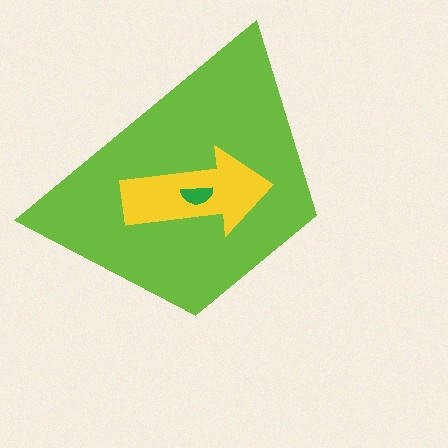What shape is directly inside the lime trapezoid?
The yellow arrow.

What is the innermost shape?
The green semicircle.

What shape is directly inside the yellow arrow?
The green semicircle.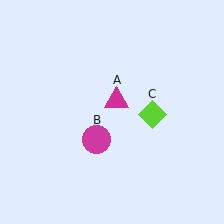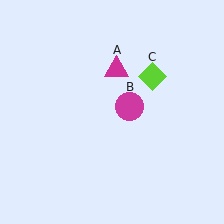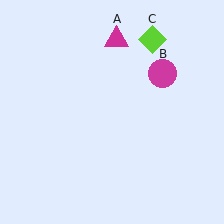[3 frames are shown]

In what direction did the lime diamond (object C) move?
The lime diamond (object C) moved up.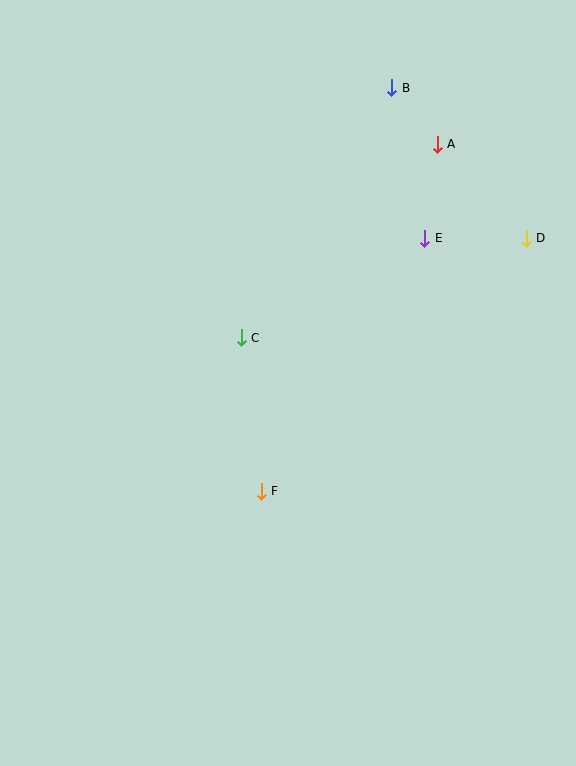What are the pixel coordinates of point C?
Point C is at (241, 338).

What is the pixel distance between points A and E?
The distance between A and E is 95 pixels.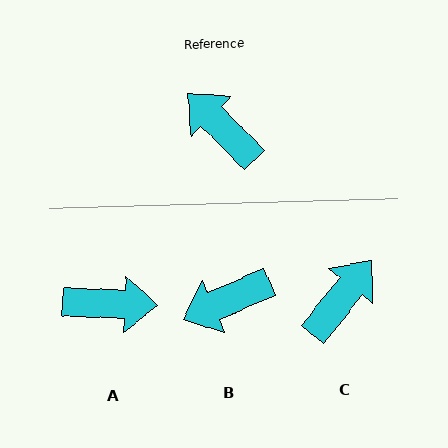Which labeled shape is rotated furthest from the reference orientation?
A, about 137 degrees away.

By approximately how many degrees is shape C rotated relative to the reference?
Approximately 83 degrees clockwise.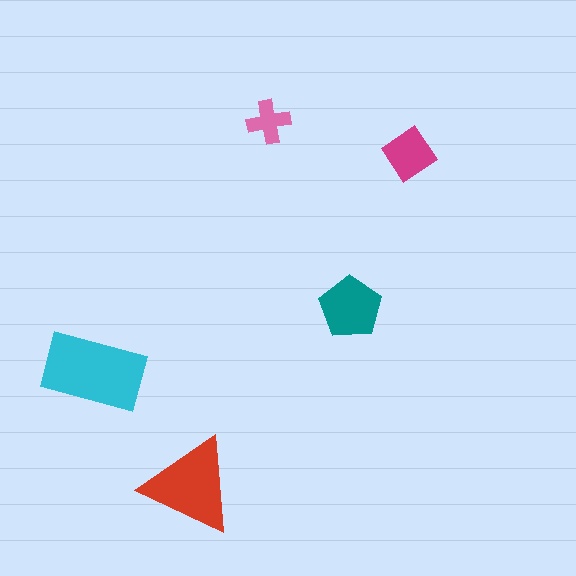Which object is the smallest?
The pink cross.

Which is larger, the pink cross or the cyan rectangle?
The cyan rectangle.